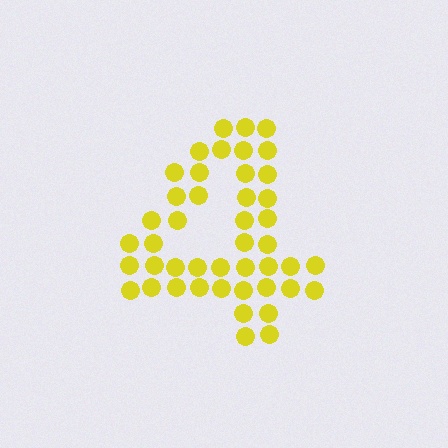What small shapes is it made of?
It is made of small circles.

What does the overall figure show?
The overall figure shows the digit 4.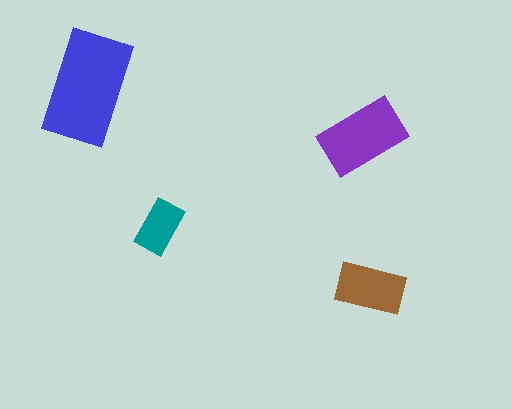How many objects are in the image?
There are 4 objects in the image.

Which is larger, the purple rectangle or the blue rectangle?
The blue one.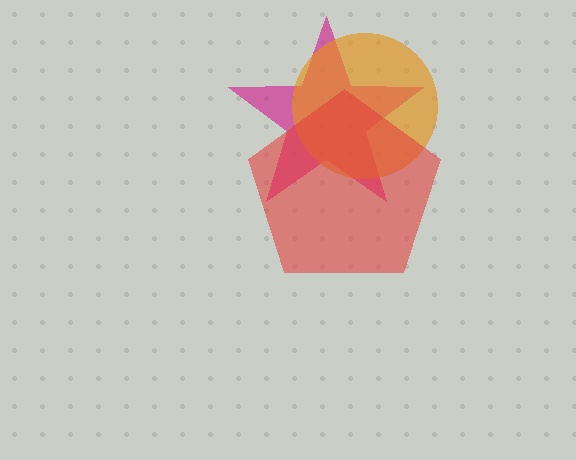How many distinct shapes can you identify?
There are 3 distinct shapes: a magenta star, an orange circle, a red pentagon.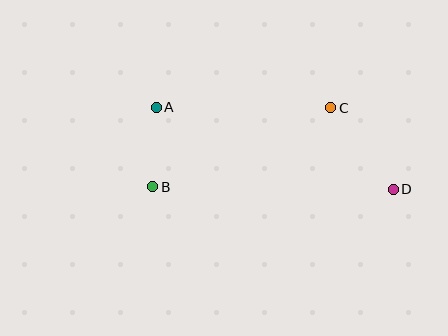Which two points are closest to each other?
Points A and B are closest to each other.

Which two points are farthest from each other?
Points A and D are farthest from each other.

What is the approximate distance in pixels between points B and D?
The distance between B and D is approximately 241 pixels.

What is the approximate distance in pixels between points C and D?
The distance between C and D is approximately 103 pixels.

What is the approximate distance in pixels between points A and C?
The distance between A and C is approximately 174 pixels.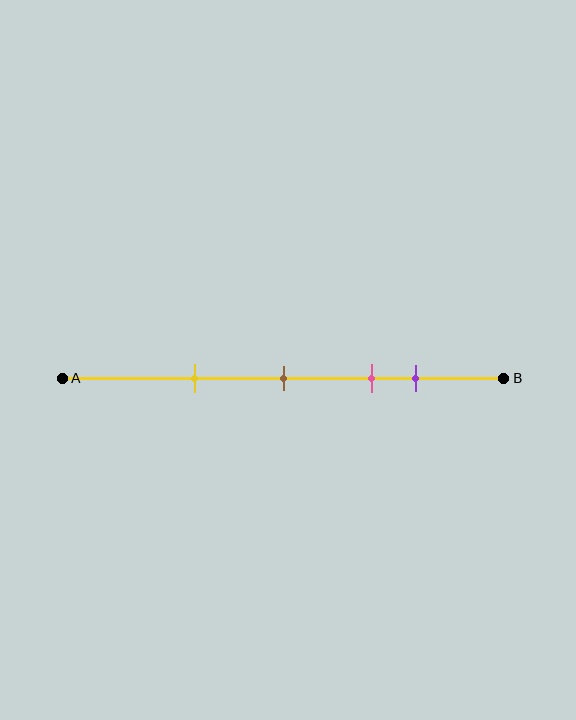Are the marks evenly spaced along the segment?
No, the marks are not evenly spaced.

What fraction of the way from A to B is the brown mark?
The brown mark is approximately 50% (0.5) of the way from A to B.